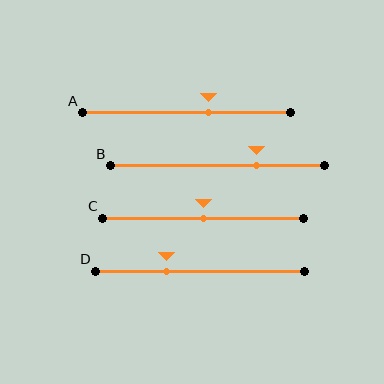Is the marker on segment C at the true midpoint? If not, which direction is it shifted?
Yes, the marker on segment C is at the true midpoint.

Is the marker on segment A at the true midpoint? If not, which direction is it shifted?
No, the marker on segment A is shifted to the right by about 11% of the segment length.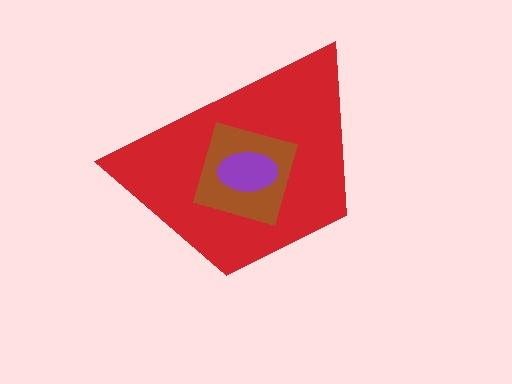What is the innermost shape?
The purple ellipse.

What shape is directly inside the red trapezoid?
The brown diamond.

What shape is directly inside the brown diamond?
The purple ellipse.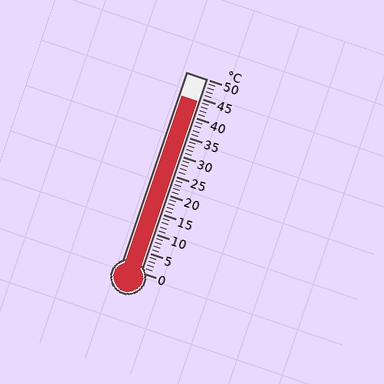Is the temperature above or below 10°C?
The temperature is above 10°C.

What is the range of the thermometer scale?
The thermometer scale ranges from 0°C to 50°C.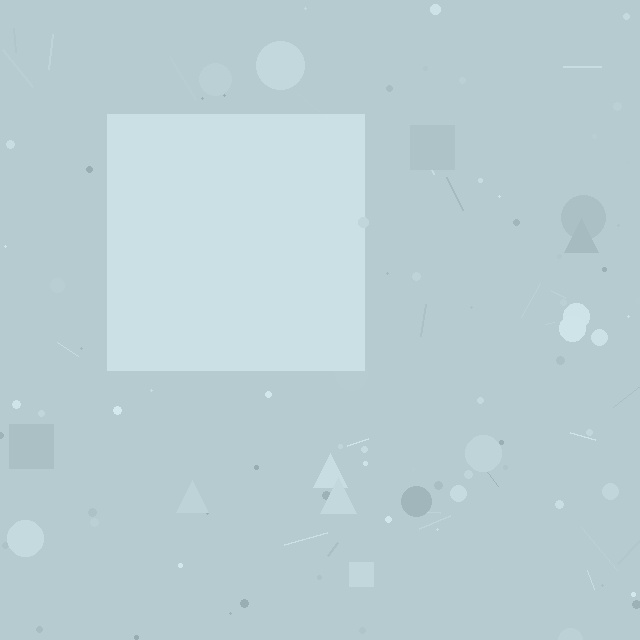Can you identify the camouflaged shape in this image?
The camouflaged shape is a square.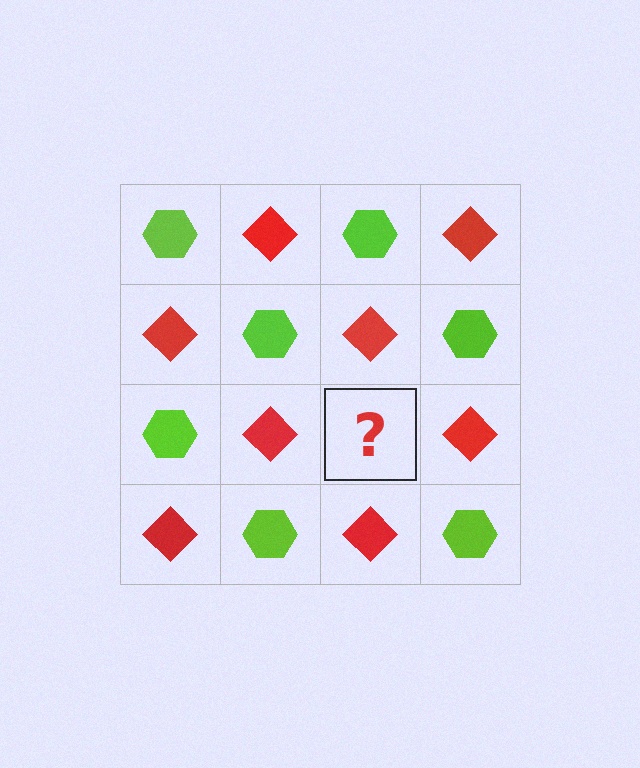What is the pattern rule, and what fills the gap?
The rule is that it alternates lime hexagon and red diamond in a checkerboard pattern. The gap should be filled with a lime hexagon.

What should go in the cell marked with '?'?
The missing cell should contain a lime hexagon.